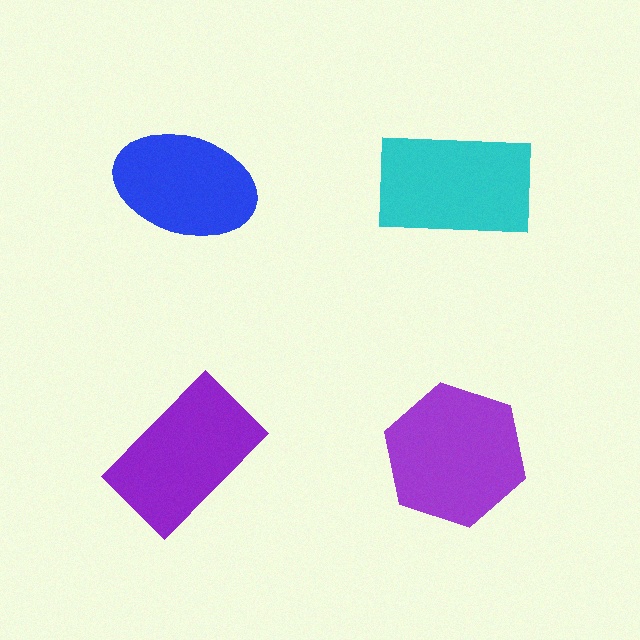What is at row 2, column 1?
A purple rectangle.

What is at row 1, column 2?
A cyan rectangle.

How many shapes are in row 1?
2 shapes.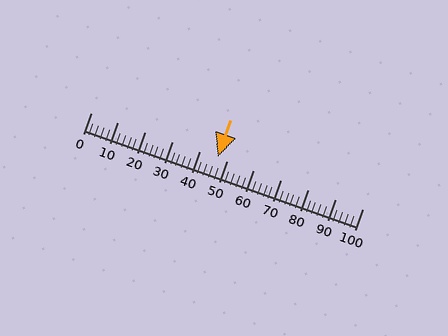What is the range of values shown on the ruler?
The ruler shows values from 0 to 100.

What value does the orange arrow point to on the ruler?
The orange arrow points to approximately 47.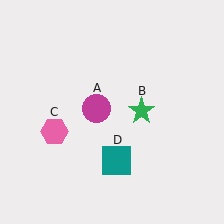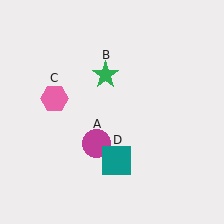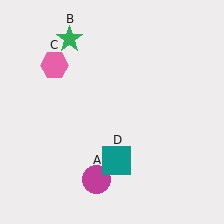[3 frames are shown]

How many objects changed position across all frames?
3 objects changed position: magenta circle (object A), green star (object B), pink hexagon (object C).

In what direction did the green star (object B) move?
The green star (object B) moved up and to the left.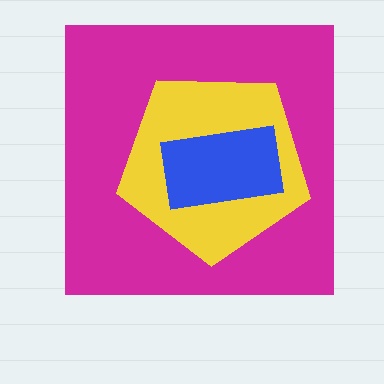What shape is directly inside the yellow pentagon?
The blue rectangle.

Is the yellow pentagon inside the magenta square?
Yes.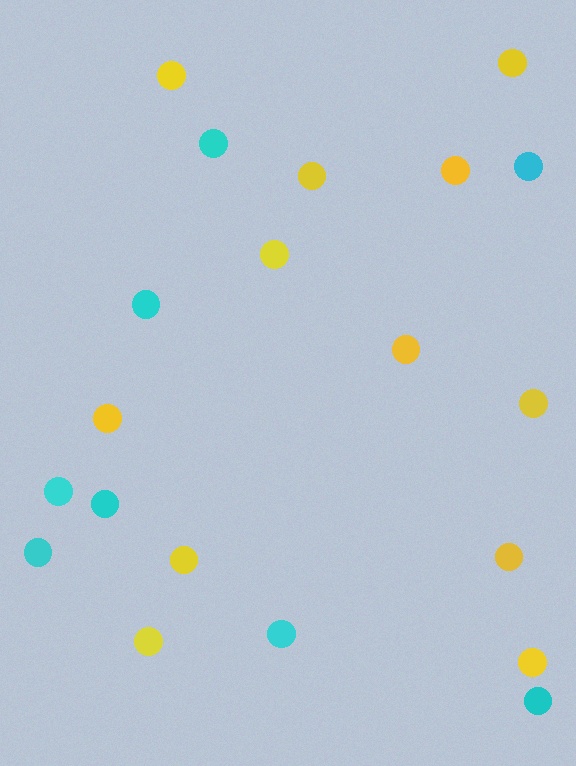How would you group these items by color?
There are 2 groups: one group of cyan circles (8) and one group of yellow circles (12).